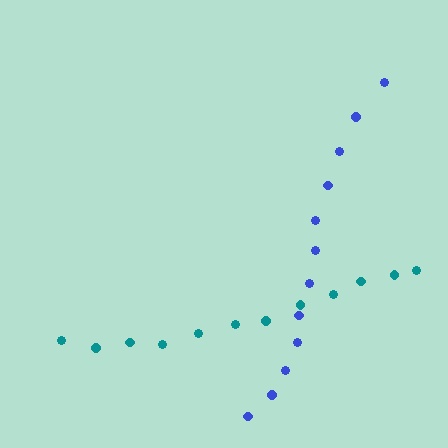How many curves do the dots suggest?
There are 2 distinct paths.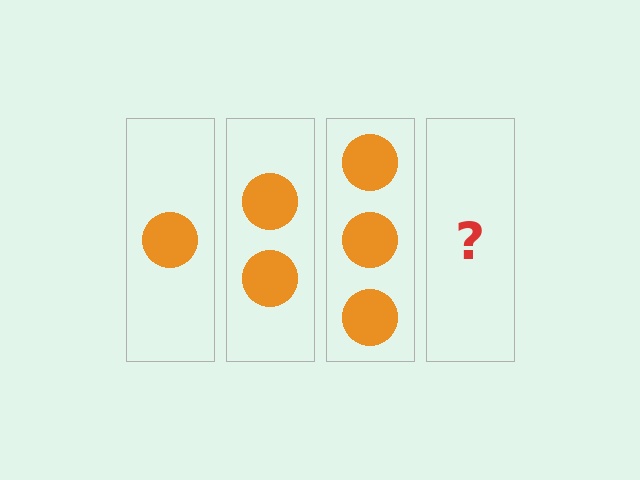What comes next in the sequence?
The next element should be 4 circles.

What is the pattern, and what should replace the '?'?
The pattern is that each step adds one more circle. The '?' should be 4 circles.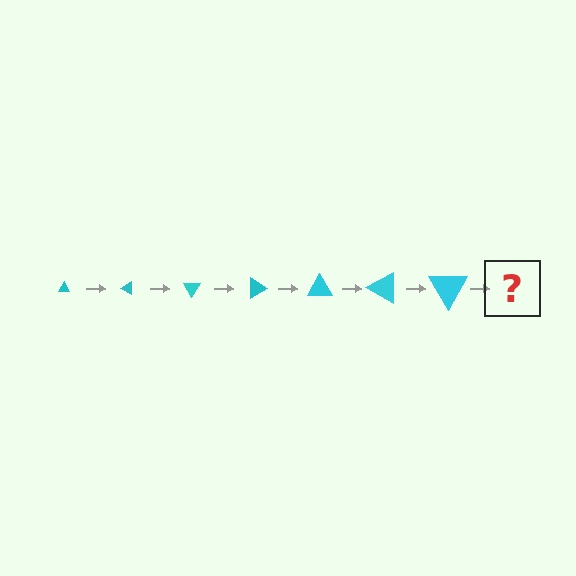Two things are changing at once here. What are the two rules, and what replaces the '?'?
The two rules are that the triangle grows larger each step and it rotates 30 degrees each step. The '?' should be a triangle, larger than the previous one and rotated 210 degrees from the start.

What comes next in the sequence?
The next element should be a triangle, larger than the previous one and rotated 210 degrees from the start.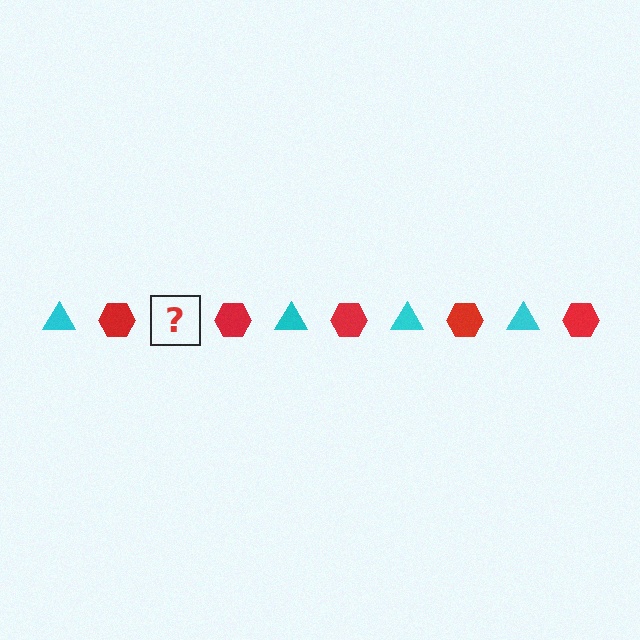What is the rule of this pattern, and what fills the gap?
The rule is that the pattern alternates between cyan triangle and red hexagon. The gap should be filled with a cyan triangle.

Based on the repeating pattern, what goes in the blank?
The blank should be a cyan triangle.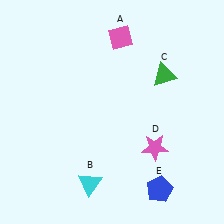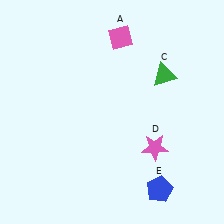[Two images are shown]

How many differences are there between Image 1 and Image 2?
There is 1 difference between the two images.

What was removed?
The cyan triangle (B) was removed in Image 2.